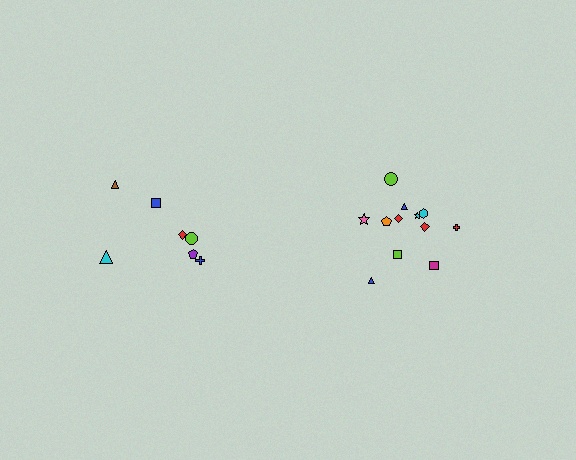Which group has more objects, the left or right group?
The right group.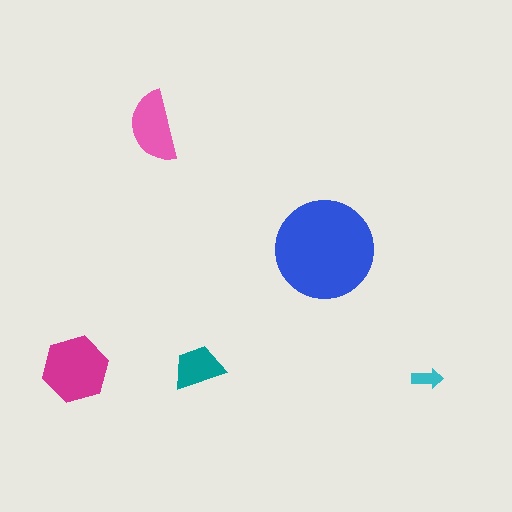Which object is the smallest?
The cyan arrow.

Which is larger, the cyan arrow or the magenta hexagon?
The magenta hexagon.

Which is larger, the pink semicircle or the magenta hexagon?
The magenta hexagon.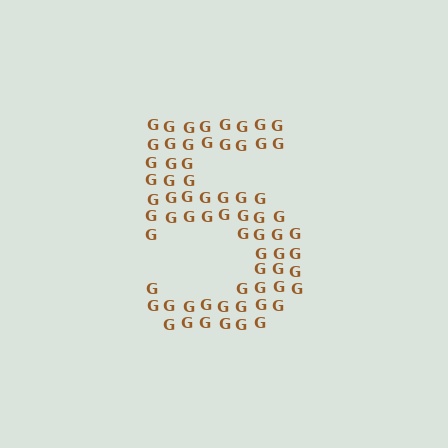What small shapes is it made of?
It is made of small letter G's.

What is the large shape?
The large shape is the digit 5.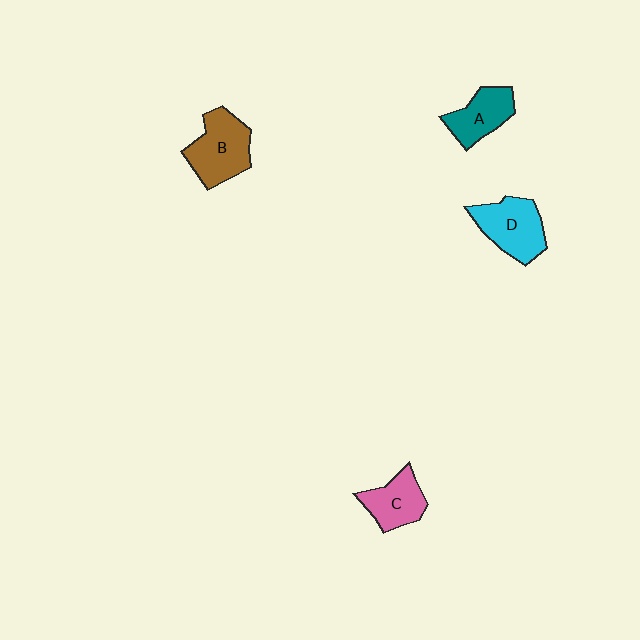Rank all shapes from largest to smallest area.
From largest to smallest: B (brown), D (cyan), A (teal), C (pink).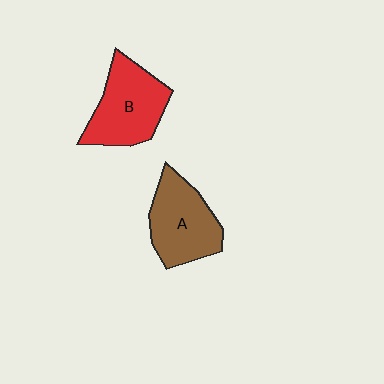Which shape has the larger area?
Shape B (red).